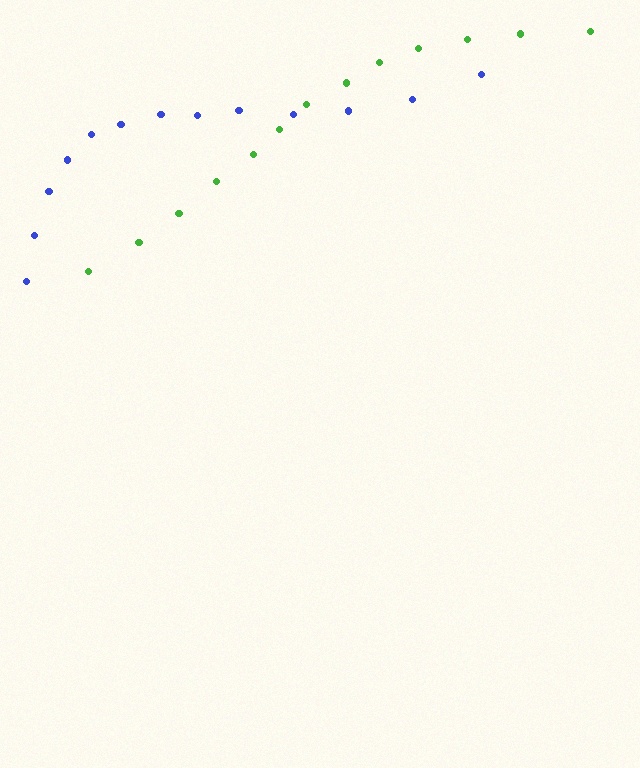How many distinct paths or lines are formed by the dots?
There are 2 distinct paths.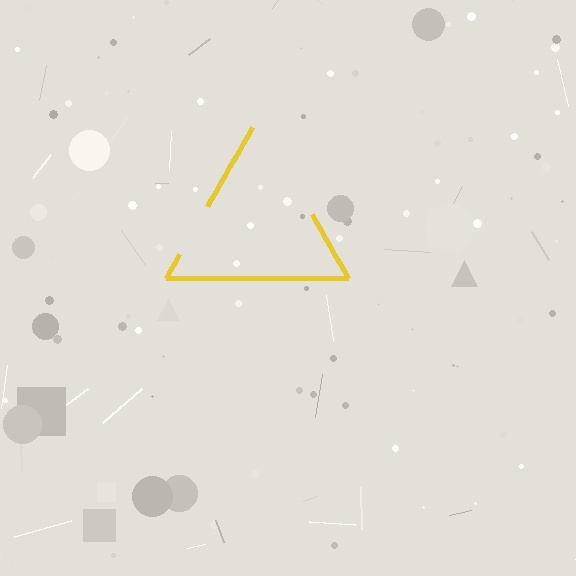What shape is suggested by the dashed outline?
The dashed outline suggests a triangle.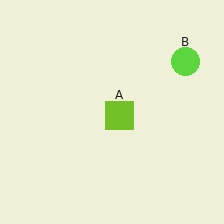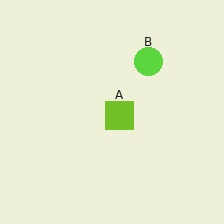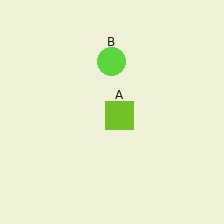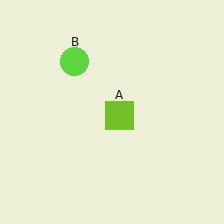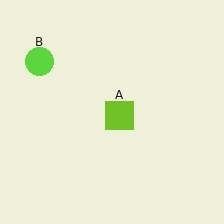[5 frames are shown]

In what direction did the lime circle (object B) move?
The lime circle (object B) moved left.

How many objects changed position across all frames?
1 object changed position: lime circle (object B).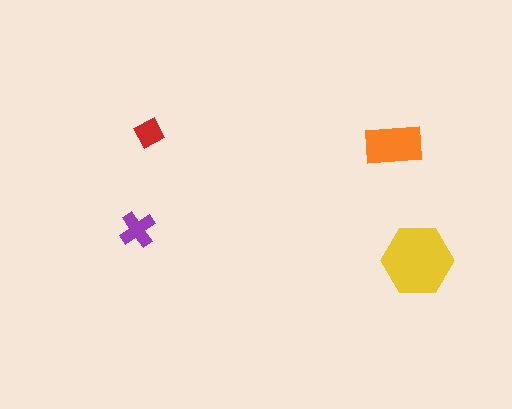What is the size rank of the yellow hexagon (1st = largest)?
1st.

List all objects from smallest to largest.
The red diamond, the purple cross, the orange rectangle, the yellow hexagon.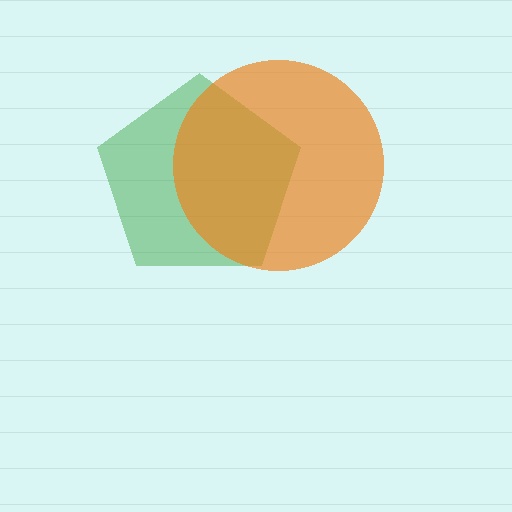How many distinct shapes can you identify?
There are 2 distinct shapes: a green pentagon, an orange circle.